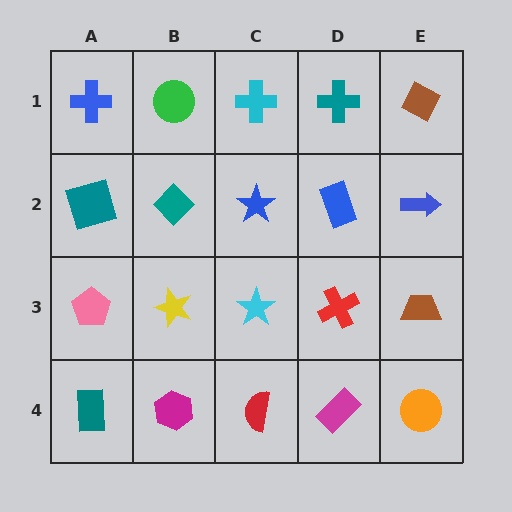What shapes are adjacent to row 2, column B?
A green circle (row 1, column B), a yellow star (row 3, column B), a teal square (row 2, column A), a blue star (row 2, column C).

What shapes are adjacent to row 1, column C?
A blue star (row 2, column C), a green circle (row 1, column B), a teal cross (row 1, column D).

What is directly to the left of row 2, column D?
A blue star.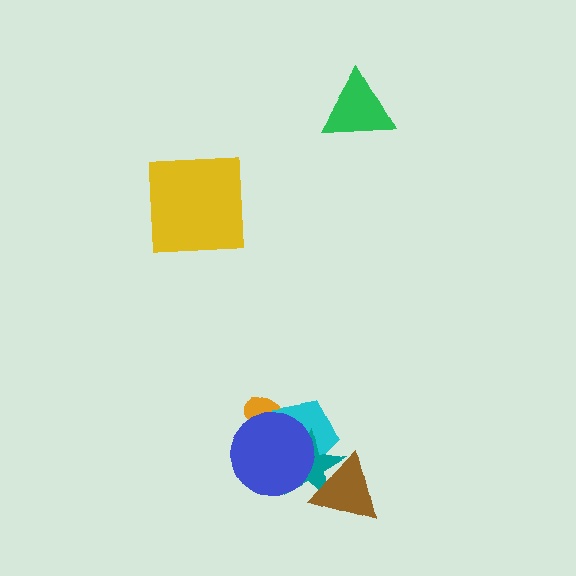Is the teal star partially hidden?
Yes, it is partially covered by another shape.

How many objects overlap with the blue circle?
3 objects overlap with the blue circle.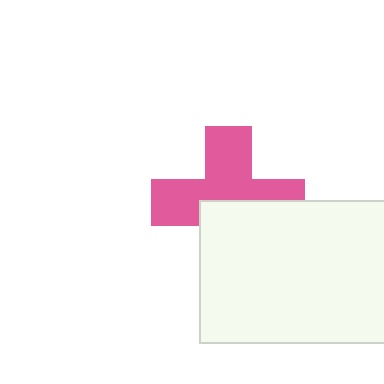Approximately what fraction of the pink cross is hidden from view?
Roughly 43% of the pink cross is hidden behind the white rectangle.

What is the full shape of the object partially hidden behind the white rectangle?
The partially hidden object is a pink cross.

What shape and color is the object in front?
The object in front is a white rectangle.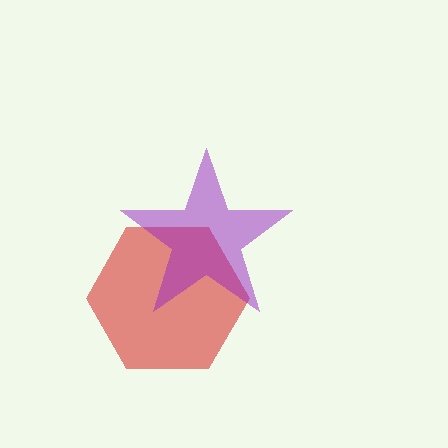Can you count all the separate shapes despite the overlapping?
Yes, there are 2 separate shapes.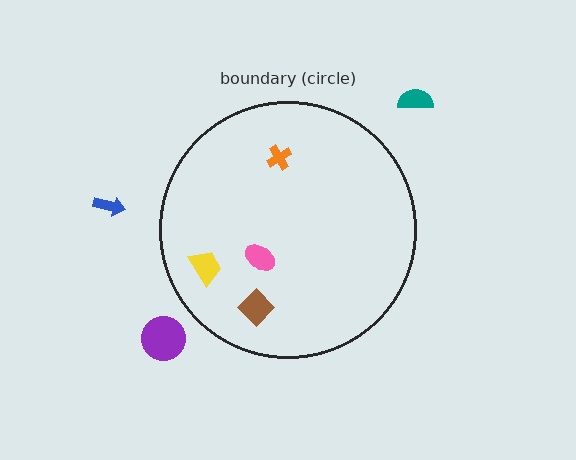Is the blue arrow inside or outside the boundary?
Outside.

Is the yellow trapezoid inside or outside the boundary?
Inside.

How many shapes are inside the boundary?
4 inside, 3 outside.